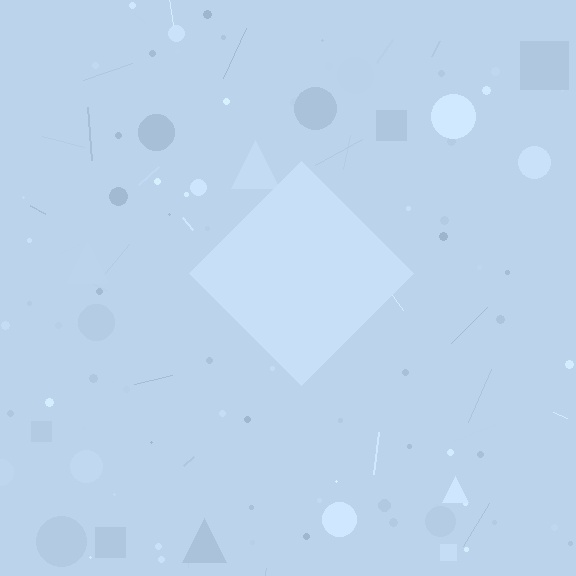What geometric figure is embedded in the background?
A diamond is embedded in the background.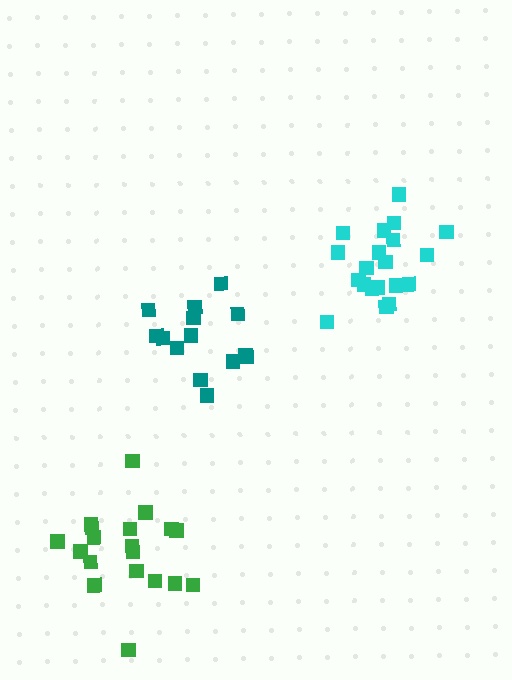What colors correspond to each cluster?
The clusters are colored: teal, green, cyan.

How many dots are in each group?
Group 1: 14 dots, Group 2: 19 dots, Group 3: 20 dots (53 total).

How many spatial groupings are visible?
There are 3 spatial groupings.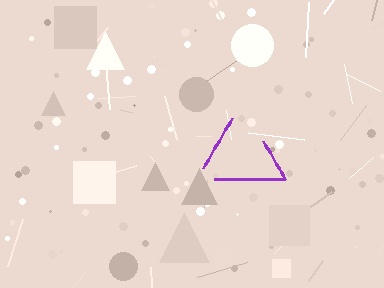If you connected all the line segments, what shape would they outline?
They would outline a triangle.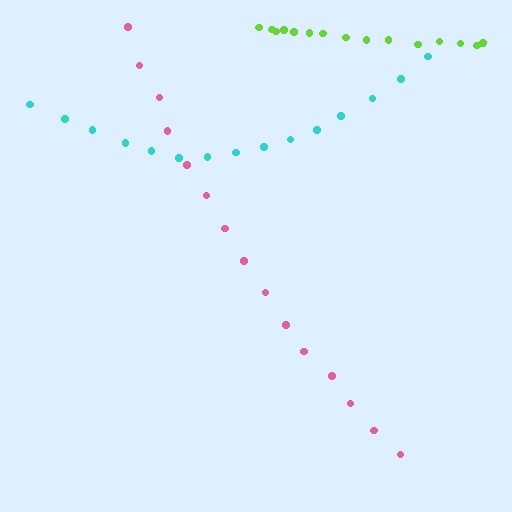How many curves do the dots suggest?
There are 3 distinct paths.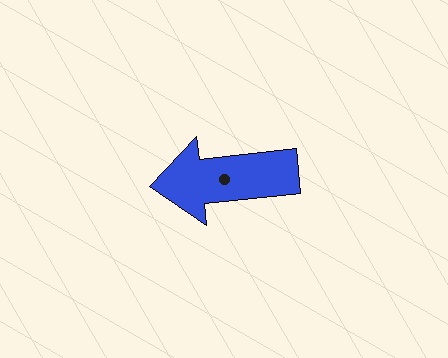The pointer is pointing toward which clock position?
Roughly 9 o'clock.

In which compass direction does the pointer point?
West.